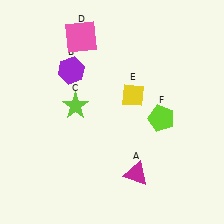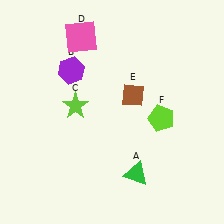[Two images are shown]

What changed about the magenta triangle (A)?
In Image 1, A is magenta. In Image 2, it changed to green.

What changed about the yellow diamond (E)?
In Image 1, E is yellow. In Image 2, it changed to brown.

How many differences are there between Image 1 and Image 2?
There are 2 differences between the two images.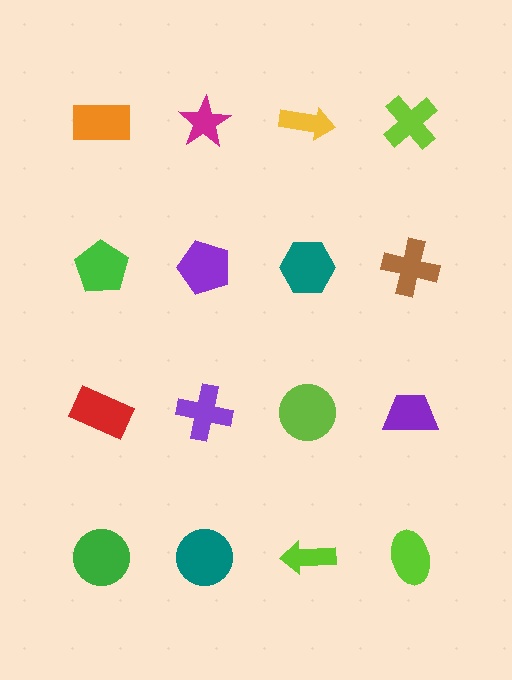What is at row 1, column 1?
An orange rectangle.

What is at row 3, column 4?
A purple trapezoid.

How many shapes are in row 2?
4 shapes.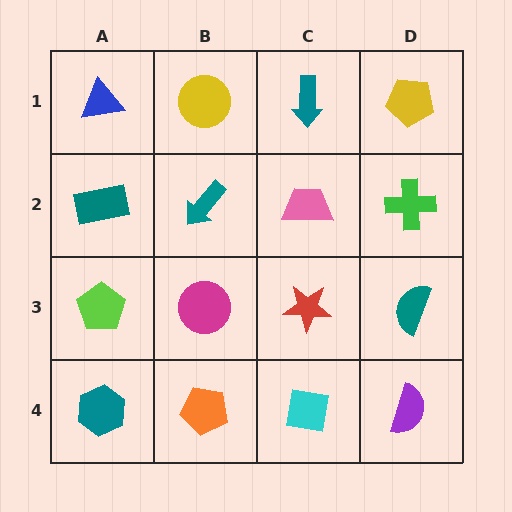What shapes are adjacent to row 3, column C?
A pink trapezoid (row 2, column C), a cyan square (row 4, column C), a magenta circle (row 3, column B), a teal semicircle (row 3, column D).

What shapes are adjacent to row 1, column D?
A green cross (row 2, column D), a teal arrow (row 1, column C).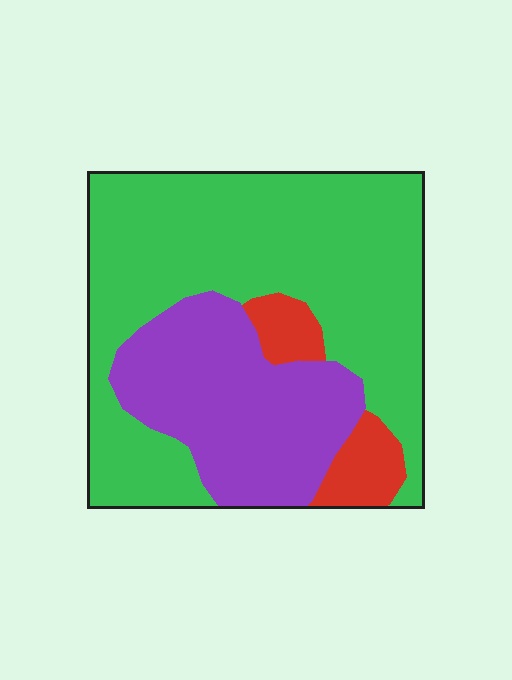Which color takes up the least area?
Red, at roughly 10%.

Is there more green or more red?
Green.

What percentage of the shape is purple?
Purple takes up about one third (1/3) of the shape.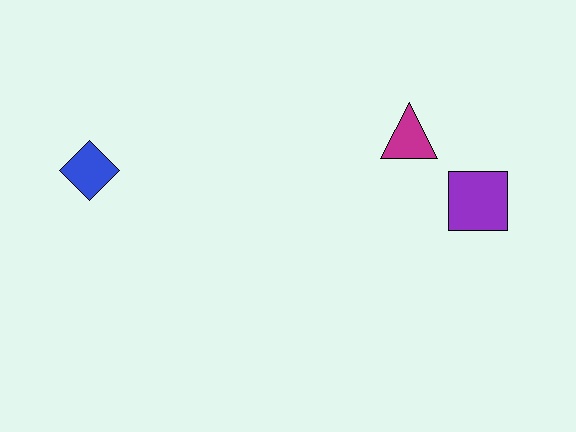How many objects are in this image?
There are 3 objects.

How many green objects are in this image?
There are no green objects.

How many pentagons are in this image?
There are no pentagons.